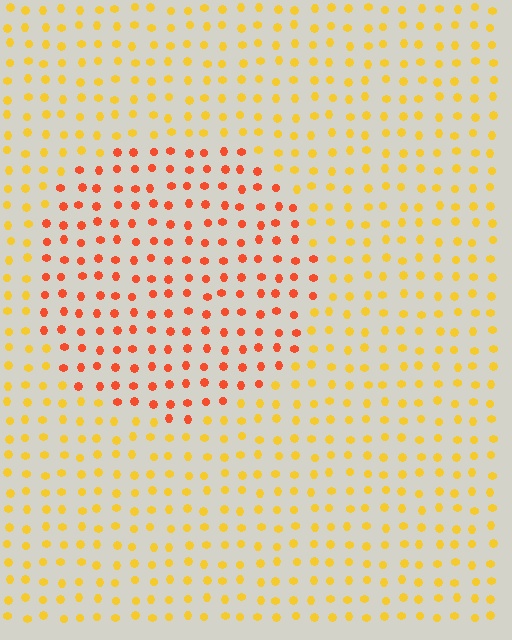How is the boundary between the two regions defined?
The boundary is defined purely by a slight shift in hue (about 38 degrees). Spacing, size, and orientation are identical on both sides.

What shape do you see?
I see a circle.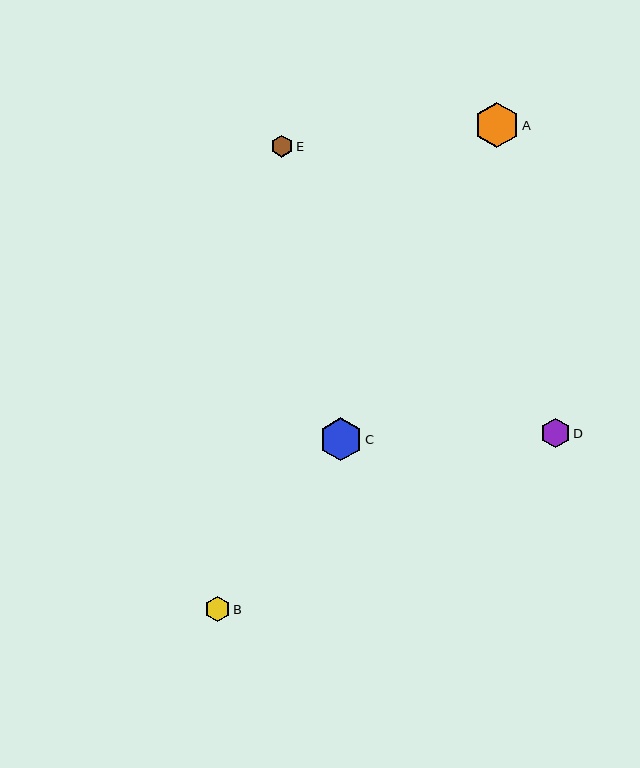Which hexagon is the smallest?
Hexagon E is the smallest with a size of approximately 22 pixels.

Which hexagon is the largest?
Hexagon A is the largest with a size of approximately 45 pixels.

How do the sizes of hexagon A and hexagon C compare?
Hexagon A and hexagon C are approximately the same size.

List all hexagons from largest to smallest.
From largest to smallest: A, C, D, B, E.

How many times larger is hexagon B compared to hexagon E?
Hexagon B is approximately 1.2 times the size of hexagon E.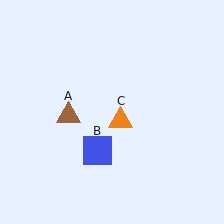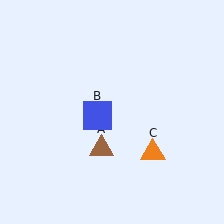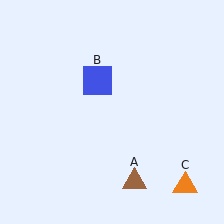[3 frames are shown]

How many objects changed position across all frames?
3 objects changed position: brown triangle (object A), blue square (object B), orange triangle (object C).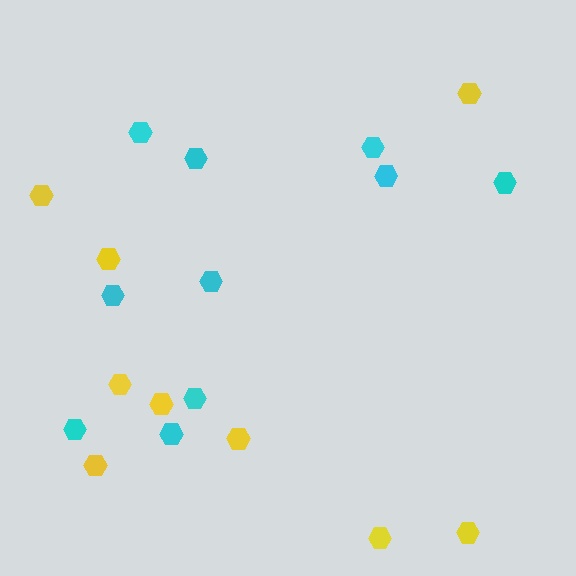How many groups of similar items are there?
There are 2 groups: one group of yellow hexagons (9) and one group of cyan hexagons (10).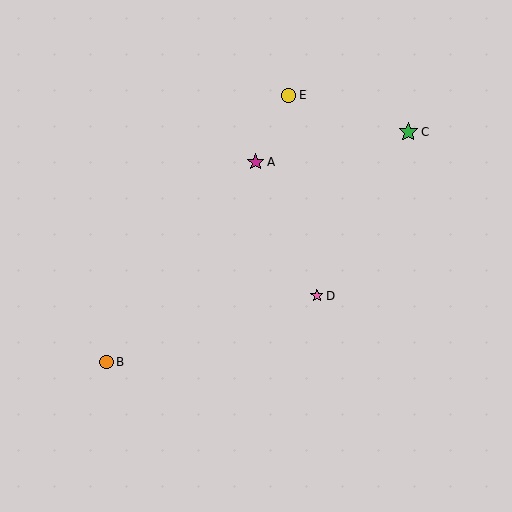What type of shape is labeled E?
Shape E is a yellow circle.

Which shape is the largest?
The green star (labeled C) is the largest.